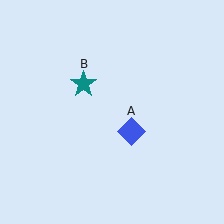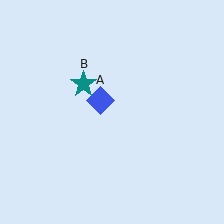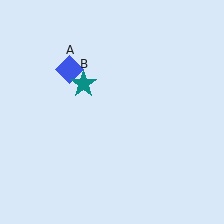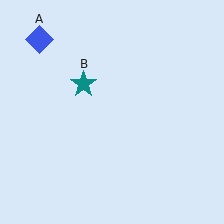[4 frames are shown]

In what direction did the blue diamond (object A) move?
The blue diamond (object A) moved up and to the left.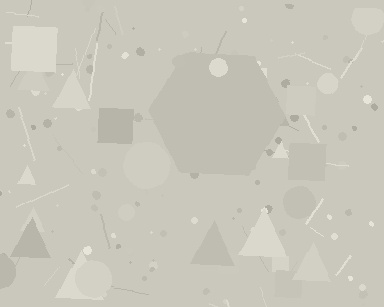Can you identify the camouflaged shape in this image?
The camouflaged shape is a hexagon.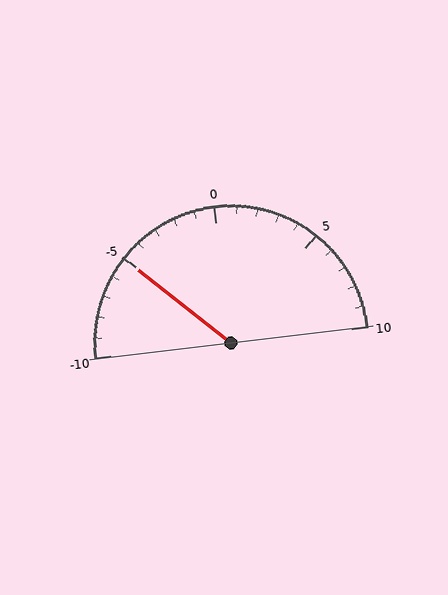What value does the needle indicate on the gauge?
The needle indicates approximately -5.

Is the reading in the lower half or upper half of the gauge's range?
The reading is in the lower half of the range (-10 to 10).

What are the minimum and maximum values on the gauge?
The gauge ranges from -10 to 10.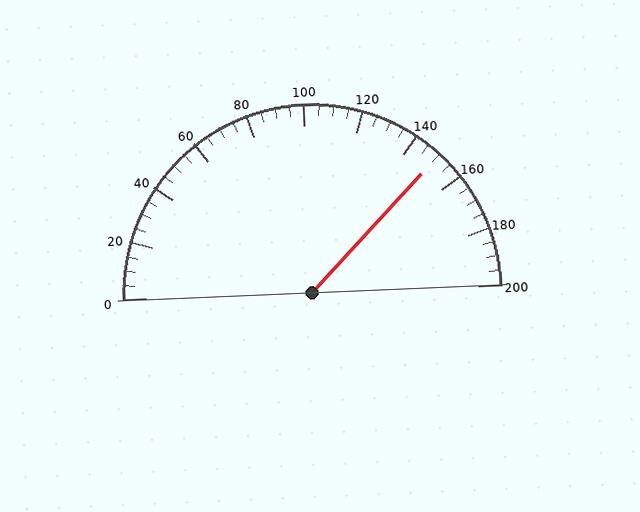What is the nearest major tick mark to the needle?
The nearest major tick mark is 160.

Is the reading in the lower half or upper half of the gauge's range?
The reading is in the upper half of the range (0 to 200).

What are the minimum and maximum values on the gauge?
The gauge ranges from 0 to 200.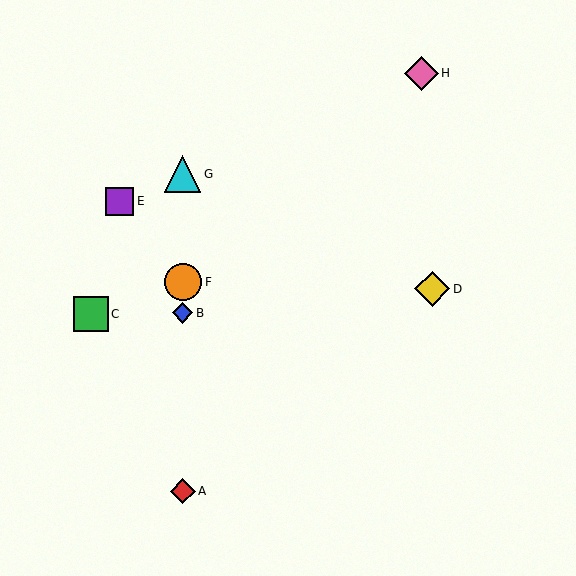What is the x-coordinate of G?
Object G is at x≈183.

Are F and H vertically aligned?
No, F is at x≈183 and H is at x≈422.